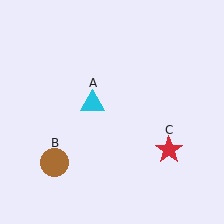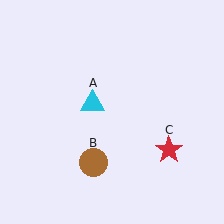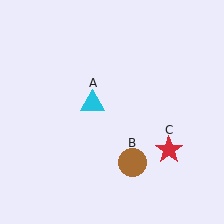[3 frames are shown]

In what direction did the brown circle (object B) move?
The brown circle (object B) moved right.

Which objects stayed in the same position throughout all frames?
Cyan triangle (object A) and red star (object C) remained stationary.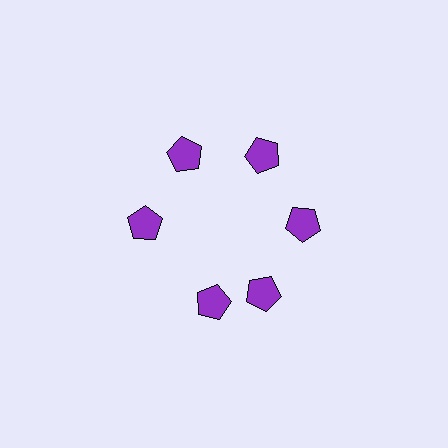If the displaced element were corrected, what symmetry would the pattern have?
It would have 6-fold rotational symmetry — the pattern would map onto itself every 60 degrees.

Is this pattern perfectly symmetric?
No. The 6 purple pentagons are arranged in a ring, but one element near the 7 o'clock position is rotated out of alignment along the ring, breaking the 6-fold rotational symmetry.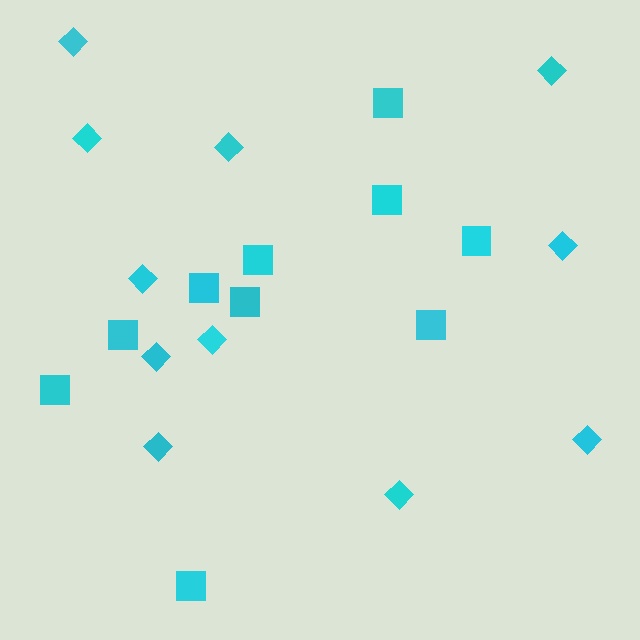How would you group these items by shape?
There are 2 groups: one group of diamonds (11) and one group of squares (10).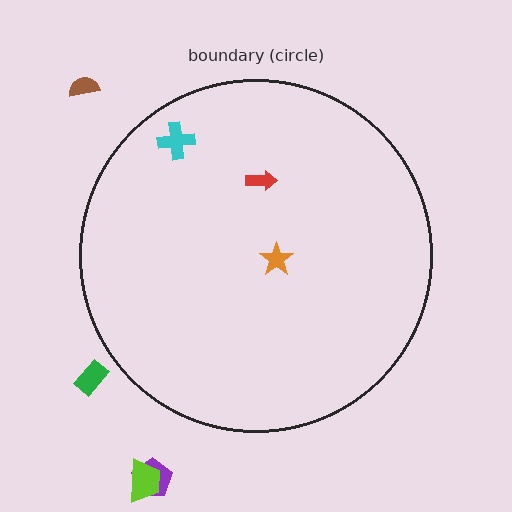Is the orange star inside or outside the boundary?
Inside.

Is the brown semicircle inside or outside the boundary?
Outside.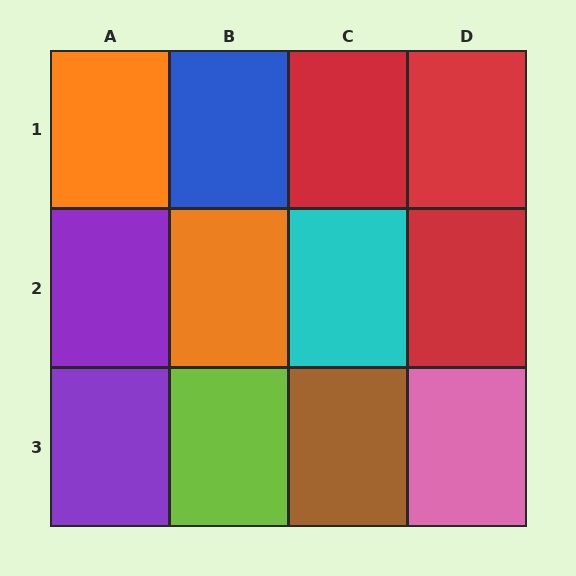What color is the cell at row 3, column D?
Pink.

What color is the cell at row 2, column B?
Orange.